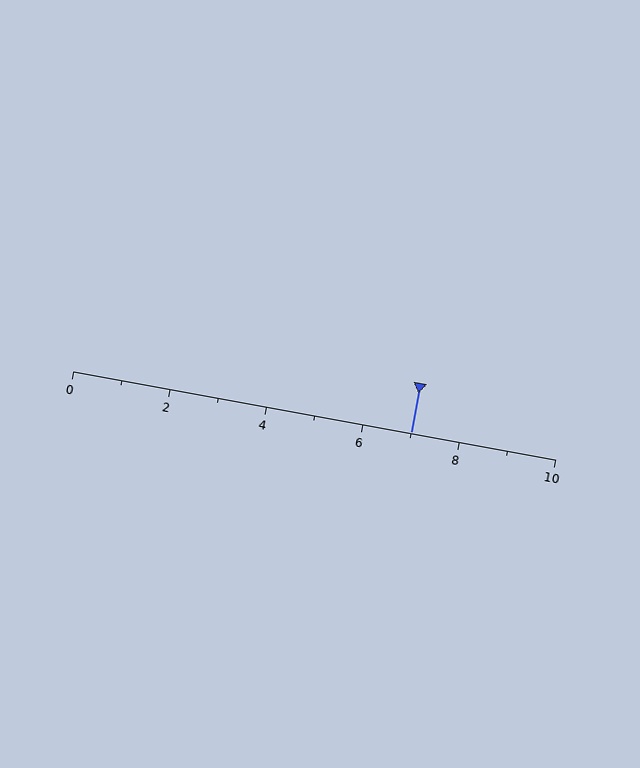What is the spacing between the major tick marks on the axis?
The major ticks are spaced 2 apart.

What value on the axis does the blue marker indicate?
The marker indicates approximately 7.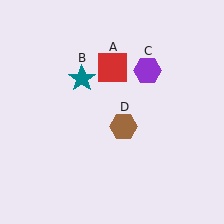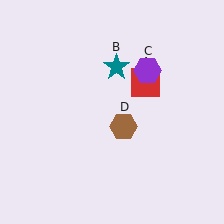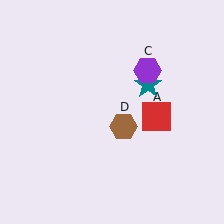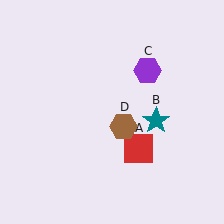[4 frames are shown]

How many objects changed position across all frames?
2 objects changed position: red square (object A), teal star (object B).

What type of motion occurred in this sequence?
The red square (object A), teal star (object B) rotated clockwise around the center of the scene.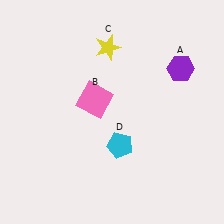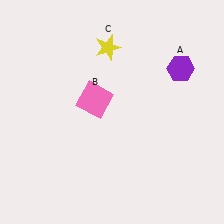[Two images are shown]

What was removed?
The cyan pentagon (D) was removed in Image 2.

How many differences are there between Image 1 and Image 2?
There is 1 difference between the two images.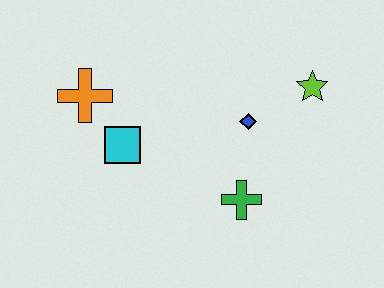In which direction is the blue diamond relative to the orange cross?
The blue diamond is to the right of the orange cross.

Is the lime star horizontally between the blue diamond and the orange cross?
No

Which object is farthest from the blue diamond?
The orange cross is farthest from the blue diamond.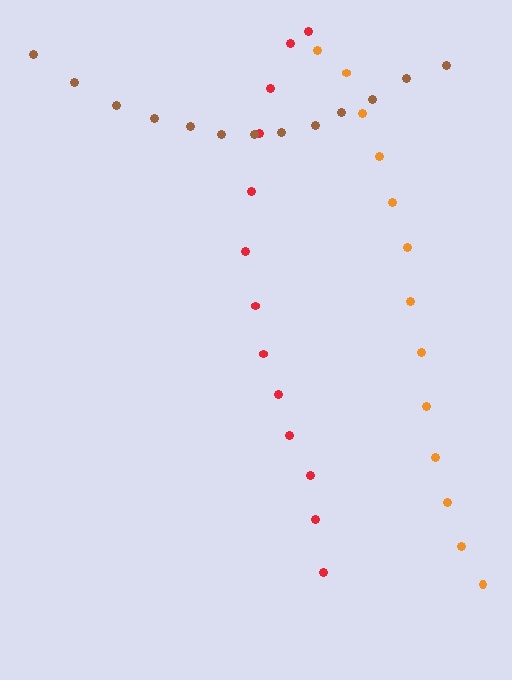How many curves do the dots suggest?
There are 3 distinct paths.